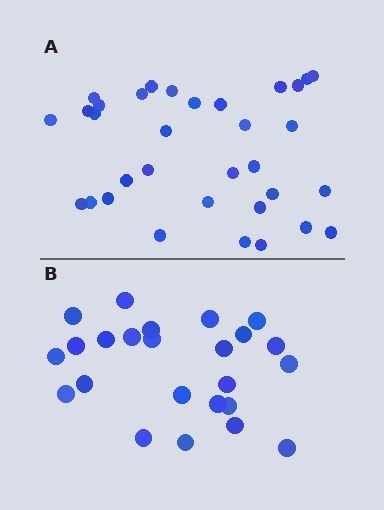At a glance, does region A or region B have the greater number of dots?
Region A (the top region) has more dots.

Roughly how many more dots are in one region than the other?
Region A has roughly 8 or so more dots than region B.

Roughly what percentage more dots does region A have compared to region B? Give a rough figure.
About 40% more.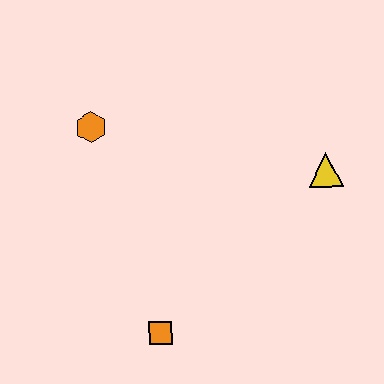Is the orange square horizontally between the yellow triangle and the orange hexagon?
Yes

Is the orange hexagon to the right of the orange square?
No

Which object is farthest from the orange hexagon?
The yellow triangle is farthest from the orange hexagon.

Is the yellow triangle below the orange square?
No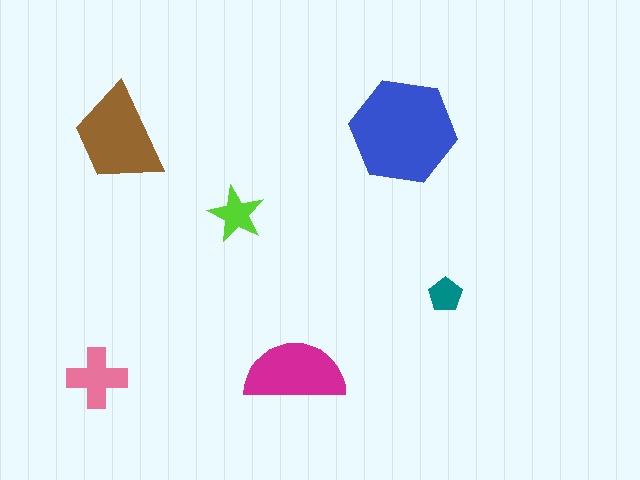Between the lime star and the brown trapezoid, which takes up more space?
The brown trapezoid.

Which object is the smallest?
The teal pentagon.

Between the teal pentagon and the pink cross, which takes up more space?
The pink cross.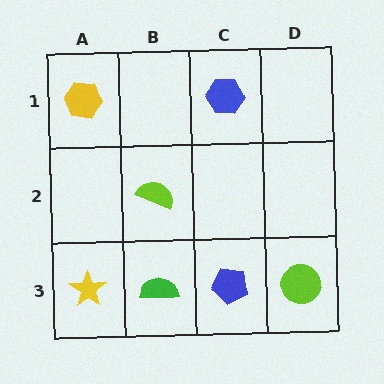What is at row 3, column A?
A yellow star.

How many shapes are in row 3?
4 shapes.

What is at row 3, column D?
A lime circle.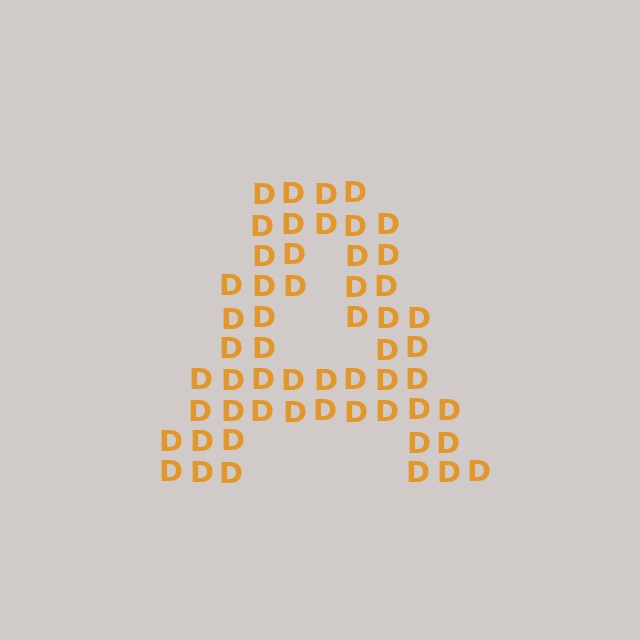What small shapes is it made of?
It is made of small letter D's.